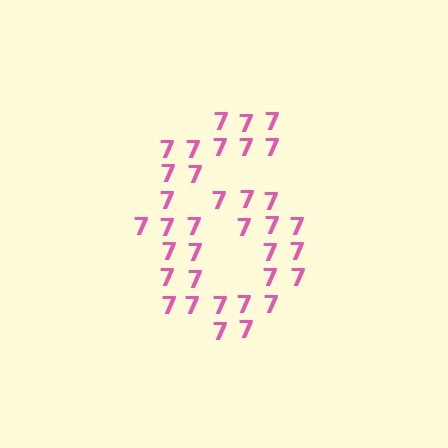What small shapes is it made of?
It is made of small digit 7's.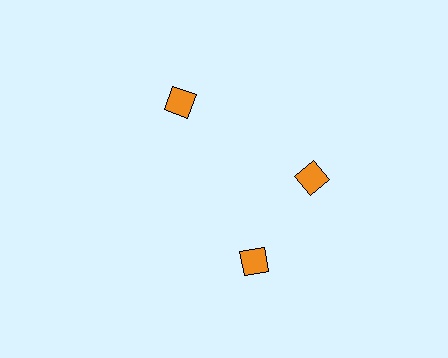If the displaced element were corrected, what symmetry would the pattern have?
It would have 3-fold rotational symmetry — the pattern would map onto itself every 120 degrees.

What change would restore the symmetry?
The symmetry would be restored by rotating it back into even spacing with its neighbors so that all 3 diamonds sit at equal angles and equal distance from the center.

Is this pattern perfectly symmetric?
No. The 3 orange diamonds are arranged in a ring, but one element near the 7 o'clock position is rotated out of alignment along the ring, breaking the 3-fold rotational symmetry.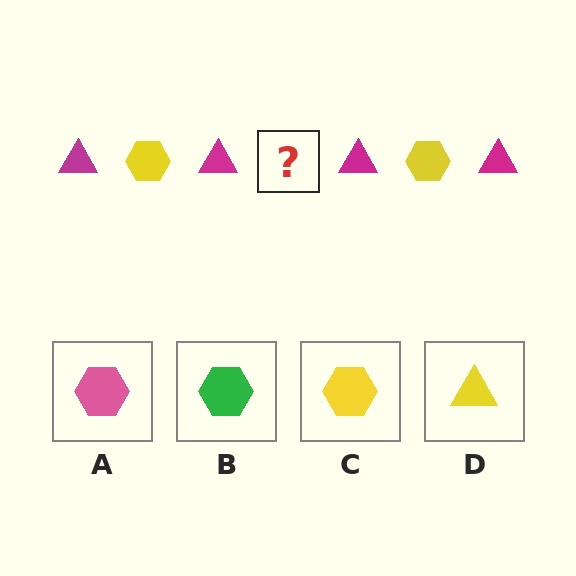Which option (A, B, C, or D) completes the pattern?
C.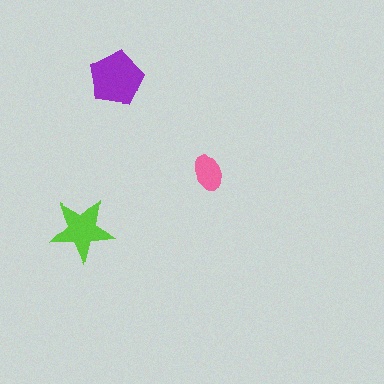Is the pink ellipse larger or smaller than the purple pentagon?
Smaller.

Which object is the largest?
The purple pentagon.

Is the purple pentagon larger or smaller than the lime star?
Larger.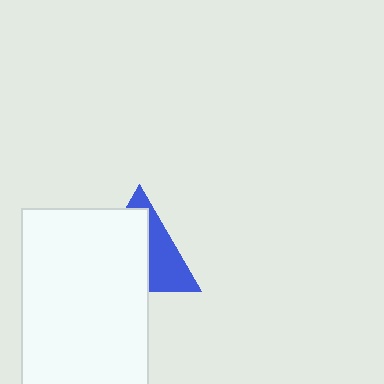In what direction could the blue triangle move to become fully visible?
The blue triangle could move toward the upper-right. That would shift it out from behind the white rectangle entirely.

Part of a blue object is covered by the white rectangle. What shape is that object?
It is a triangle.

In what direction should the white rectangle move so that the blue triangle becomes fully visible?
The white rectangle should move toward the lower-left. That is the shortest direction to clear the overlap and leave the blue triangle fully visible.